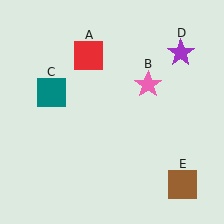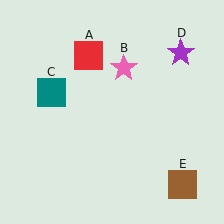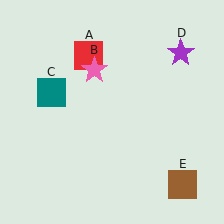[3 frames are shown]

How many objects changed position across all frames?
1 object changed position: pink star (object B).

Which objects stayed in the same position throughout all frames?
Red square (object A) and teal square (object C) and purple star (object D) and brown square (object E) remained stationary.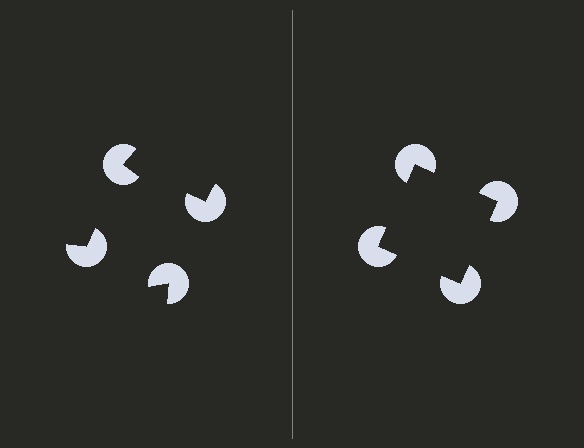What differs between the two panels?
The pac-man discs are positioned identically on both sides; only the wedge orientations differ. On the right they align to a square; on the left they are misaligned.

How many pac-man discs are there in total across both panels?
8 — 4 on each side.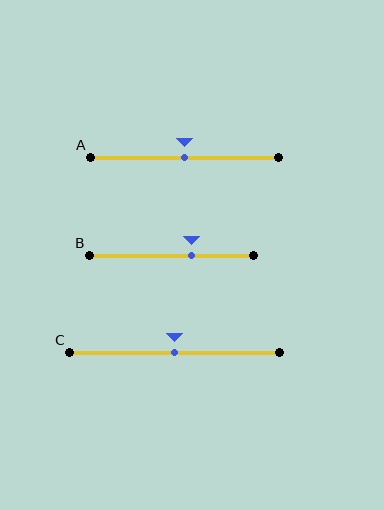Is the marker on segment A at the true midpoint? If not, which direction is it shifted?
Yes, the marker on segment A is at the true midpoint.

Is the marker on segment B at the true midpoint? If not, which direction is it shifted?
No, the marker on segment B is shifted to the right by about 12% of the segment length.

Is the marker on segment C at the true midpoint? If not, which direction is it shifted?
Yes, the marker on segment C is at the true midpoint.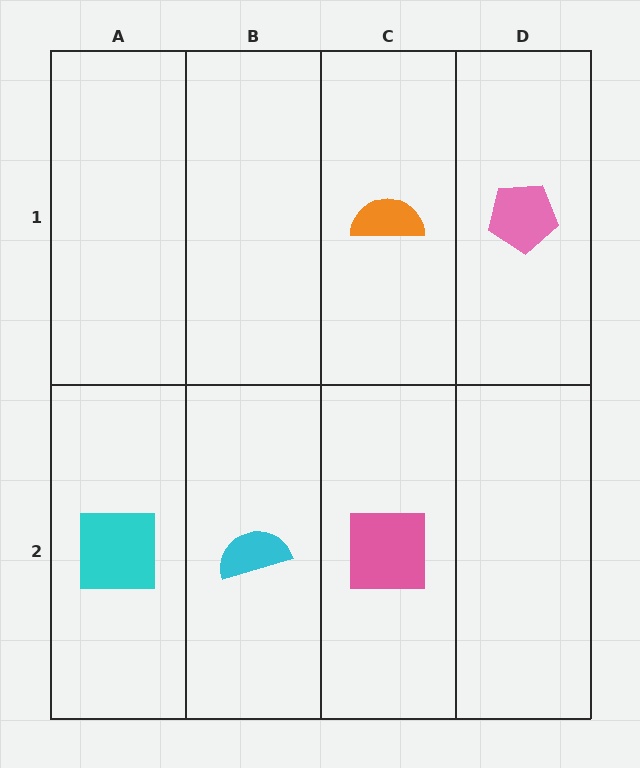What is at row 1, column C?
An orange semicircle.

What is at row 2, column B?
A cyan semicircle.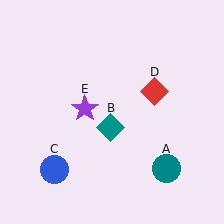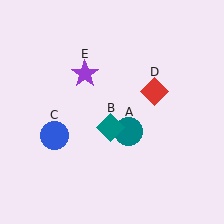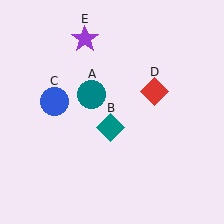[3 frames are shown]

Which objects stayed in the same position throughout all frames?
Teal diamond (object B) and red diamond (object D) remained stationary.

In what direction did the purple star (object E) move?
The purple star (object E) moved up.